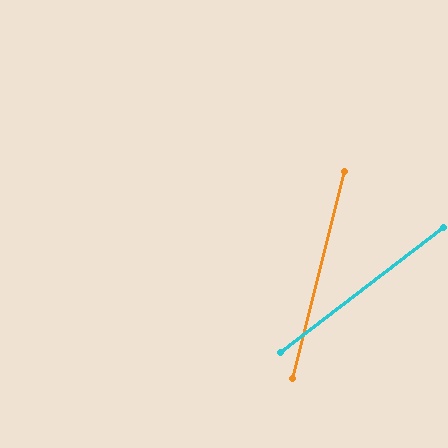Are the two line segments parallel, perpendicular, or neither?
Neither parallel nor perpendicular — they differ by about 39°.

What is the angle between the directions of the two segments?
Approximately 39 degrees.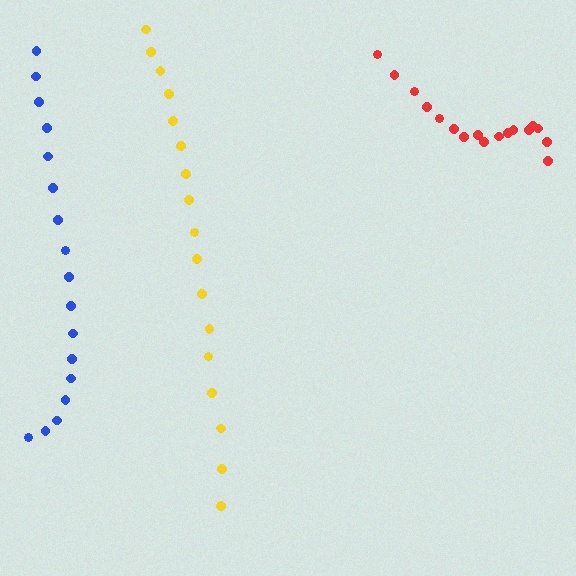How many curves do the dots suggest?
There are 3 distinct paths.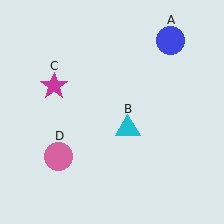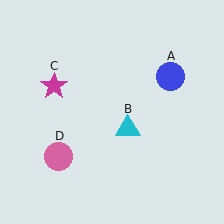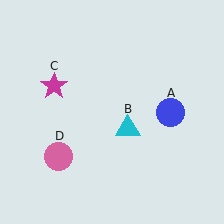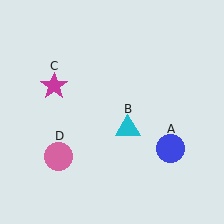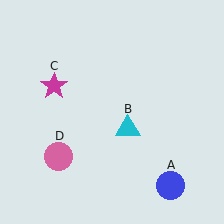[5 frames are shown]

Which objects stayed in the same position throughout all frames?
Cyan triangle (object B) and magenta star (object C) and pink circle (object D) remained stationary.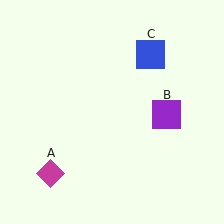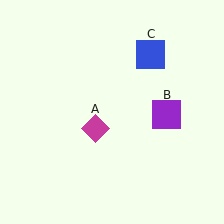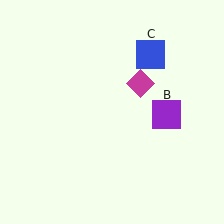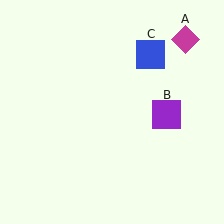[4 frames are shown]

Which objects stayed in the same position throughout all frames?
Purple square (object B) and blue square (object C) remained stationary.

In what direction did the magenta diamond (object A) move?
The magenta diamond (object A) moved up and to the right.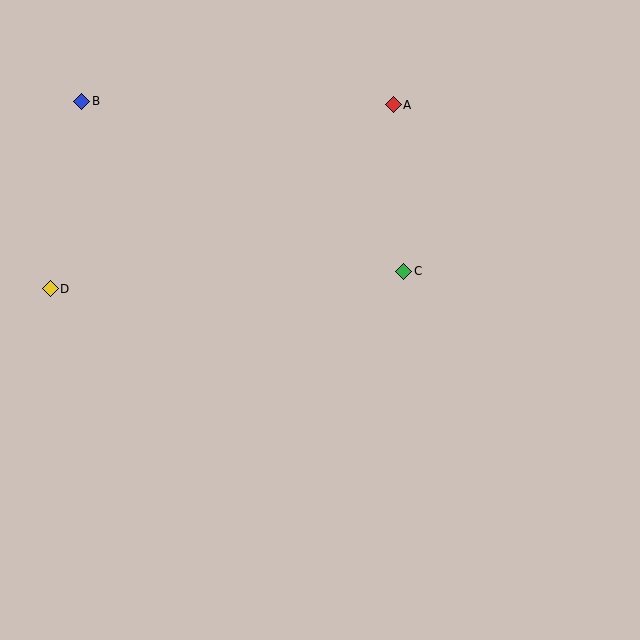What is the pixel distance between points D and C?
The distance between D and C is 354 pixels.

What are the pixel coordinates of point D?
Point D is at (50, 289).